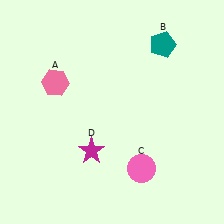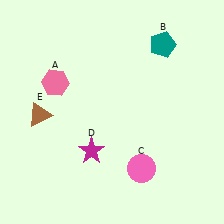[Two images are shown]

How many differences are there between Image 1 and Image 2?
There is 1 difference between the two images.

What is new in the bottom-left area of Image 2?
A brown triangle (E) was added in the bottom-left area of Image 2.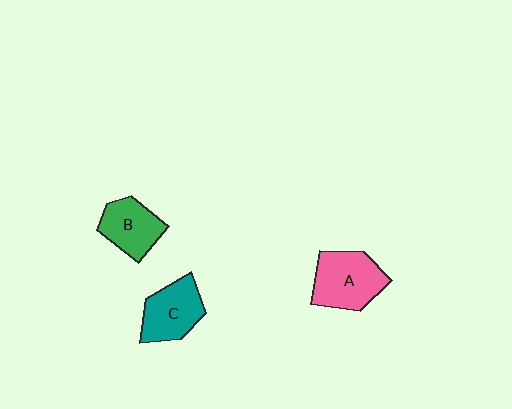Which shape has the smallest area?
Shape B (green).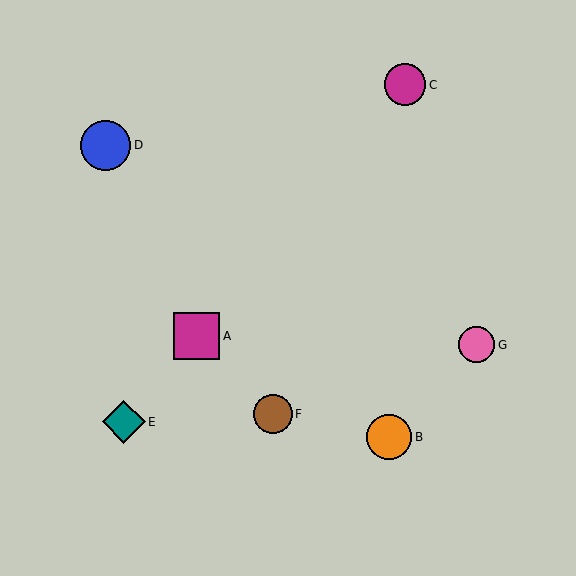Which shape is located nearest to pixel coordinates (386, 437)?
The orange circle (labeled B) at (389, 437) is nearest to that location.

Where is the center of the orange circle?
The center of the orange circle is at (389, 437).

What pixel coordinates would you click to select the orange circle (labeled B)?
Click at (389, 437) to select the orange circle B.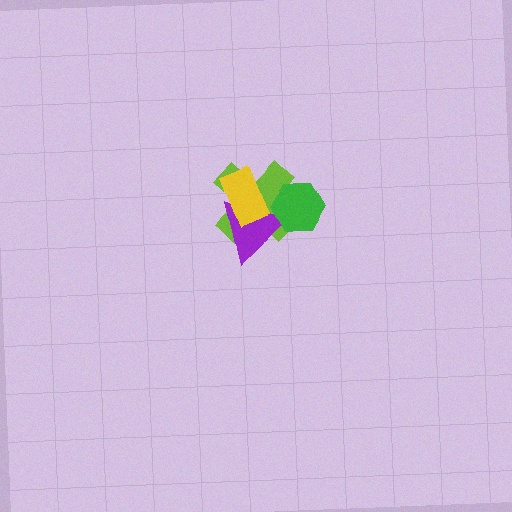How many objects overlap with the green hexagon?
2 objects overlap with the green hexagon.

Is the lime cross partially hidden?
Yes, it is partially covered by another shape.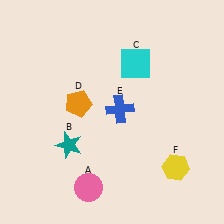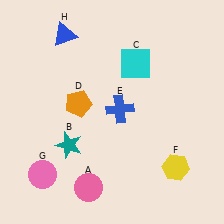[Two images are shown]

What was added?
A pink circle (G), a blue triangle (H) were added in Image 2.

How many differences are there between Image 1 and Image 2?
There are 2 differences between the two images.